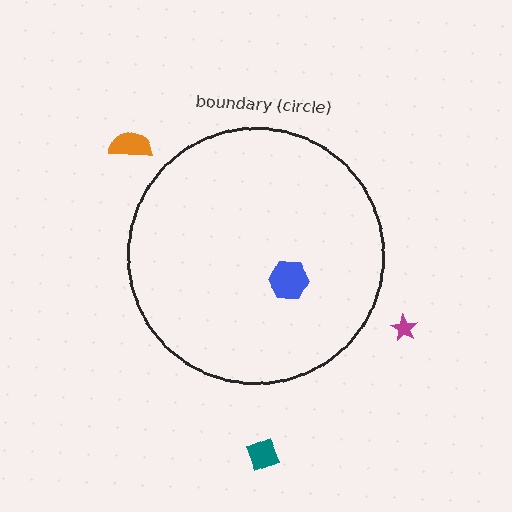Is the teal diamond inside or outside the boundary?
Outside.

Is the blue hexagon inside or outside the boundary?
Inside.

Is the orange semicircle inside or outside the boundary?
Outside.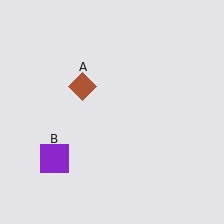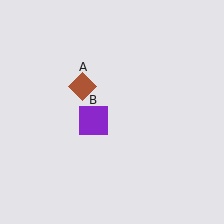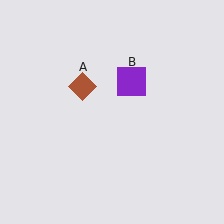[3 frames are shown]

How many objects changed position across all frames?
1 object changed position: purple square (object B).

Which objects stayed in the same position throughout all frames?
Brown diamond (object A) remained stationary.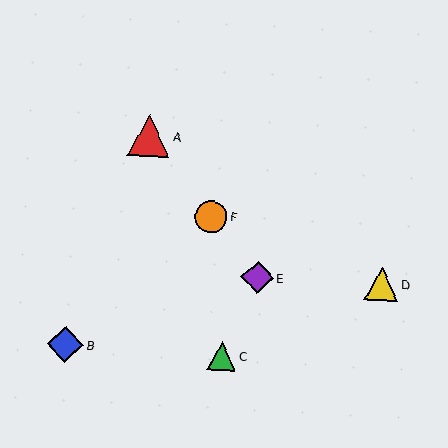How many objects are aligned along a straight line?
3 objects (A, E, F) are aligned along a straight line.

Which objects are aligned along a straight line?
Objects A, E, F are aligned along a straight line.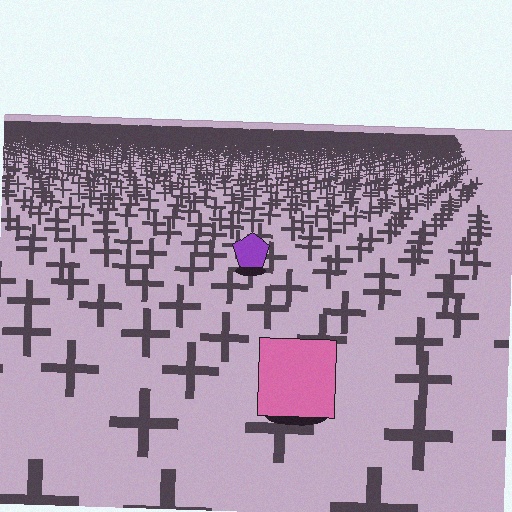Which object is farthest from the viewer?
The purple pentagon is farthest from the viewer. It appears smaller and the ground texture around it is denser.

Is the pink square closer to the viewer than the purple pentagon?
Yes. The pink square is closer — you can tell from the texture gradient: the ground texture is coarser near it.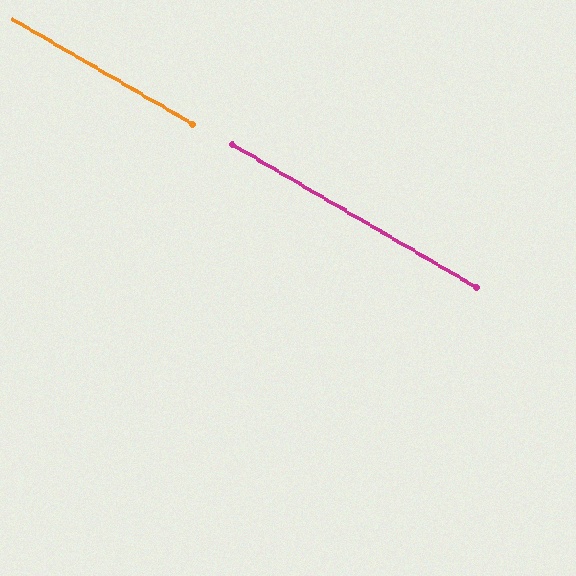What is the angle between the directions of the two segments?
Approximately 0 degrees.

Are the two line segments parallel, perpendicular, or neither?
Parallel — their directions differ by only 0.0°.